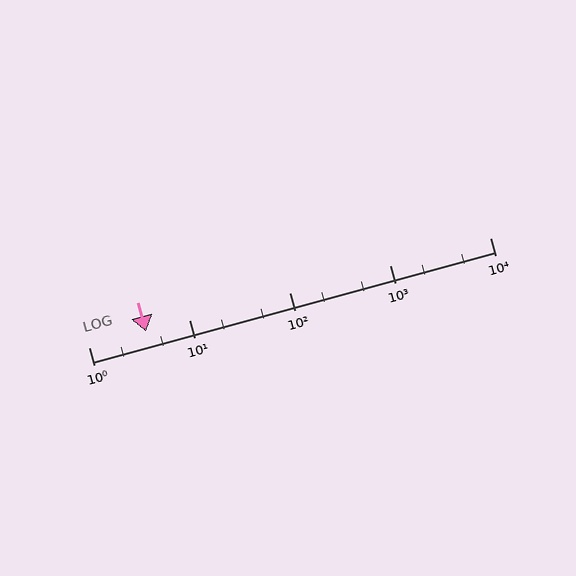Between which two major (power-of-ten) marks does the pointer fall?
The pointer is between 1 and 10.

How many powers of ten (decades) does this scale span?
The scale spans 4 decades, from 1 to 10000.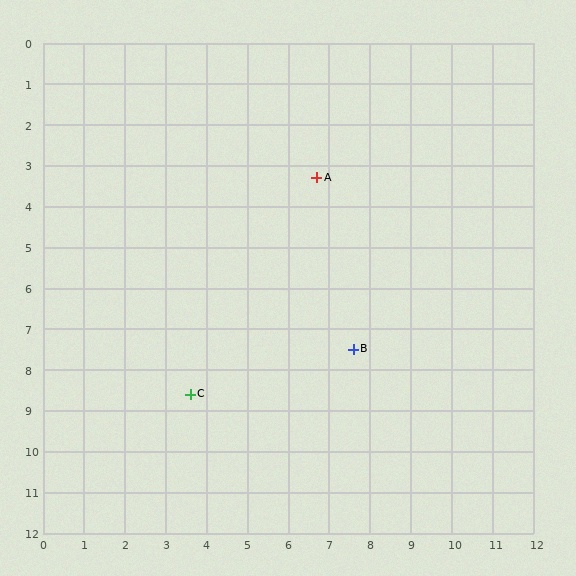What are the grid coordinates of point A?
Point A is at approximately (6.7, 3.3).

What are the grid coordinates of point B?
Point B is at approximately (7.6, 7.5).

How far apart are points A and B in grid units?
Points A and B are about 4.3 grid units apart.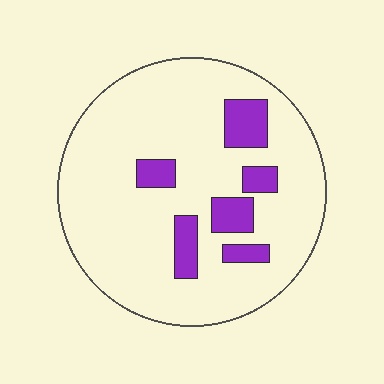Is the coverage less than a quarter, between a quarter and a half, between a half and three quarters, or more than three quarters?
Less than a quarter.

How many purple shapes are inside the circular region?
6.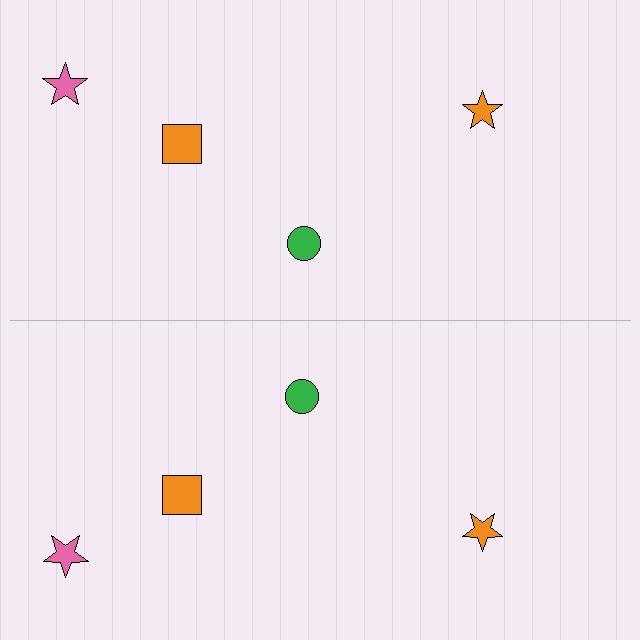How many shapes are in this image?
There are 8 shapes in this image.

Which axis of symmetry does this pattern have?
The pattern has a horizontal axis of symmetry running through the center of the image.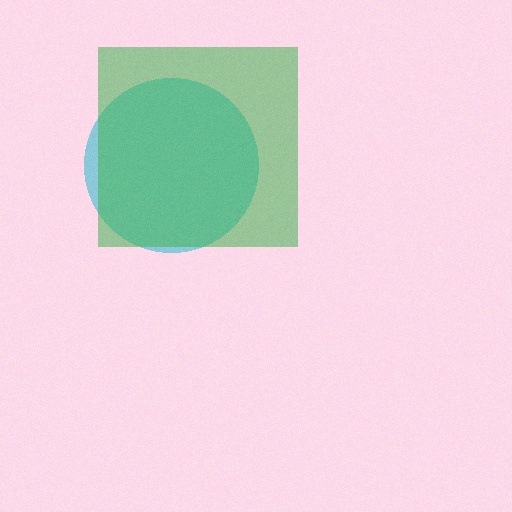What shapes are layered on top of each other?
The layered shapes are: a cyan circle, a green square.